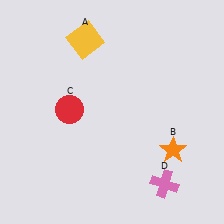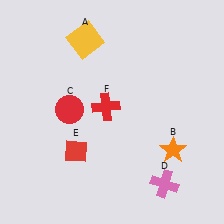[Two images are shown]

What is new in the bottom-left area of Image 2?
A red diamond (E) was added in the bottom-left area of Image 2.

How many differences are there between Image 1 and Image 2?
There are 2 differences between the two images.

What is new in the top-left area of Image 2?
A red cross (F) was added in the top-left area of Image 2.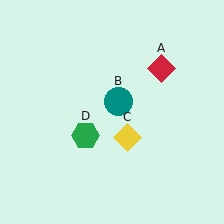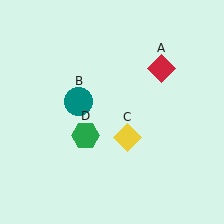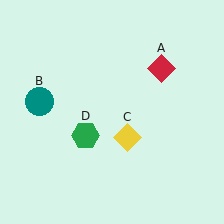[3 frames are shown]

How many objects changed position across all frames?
1 object changed position: teal circle (object B).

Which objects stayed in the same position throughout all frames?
Red diamond (object A) and yellow diamond (object C) and green hexagon (object D) remained stationary.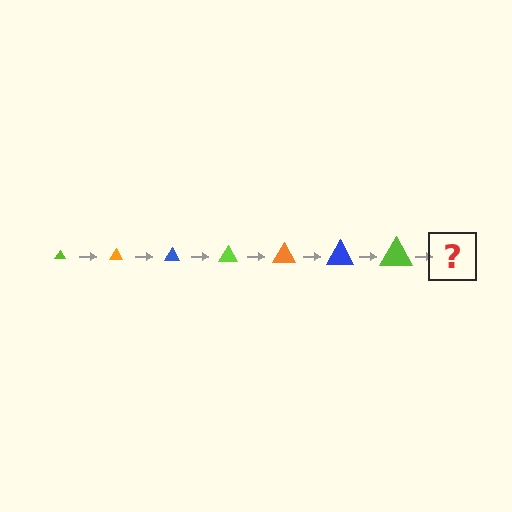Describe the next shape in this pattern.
It should be an orange triangle, larger than the previous one.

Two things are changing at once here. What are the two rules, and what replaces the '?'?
The two rules are that the triangle grows larger each step and the color cycles through lime, orange, and blue. The '?' should be an orange triangle, larger than the previous one.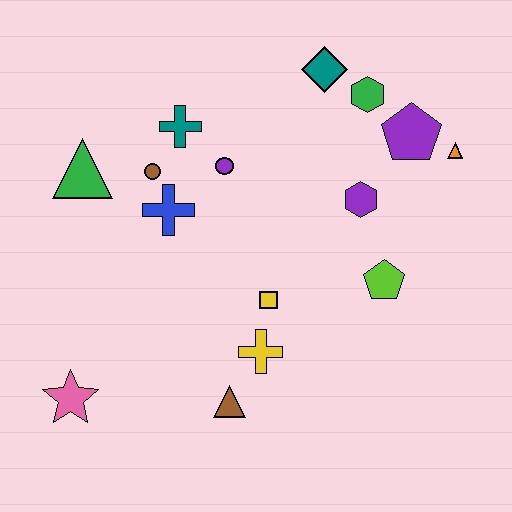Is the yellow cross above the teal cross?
No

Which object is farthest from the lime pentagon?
The pink star is farthest from the lime pentagon.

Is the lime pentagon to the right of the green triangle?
Yes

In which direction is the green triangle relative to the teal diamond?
The green triangle is to the left of the teal diamond.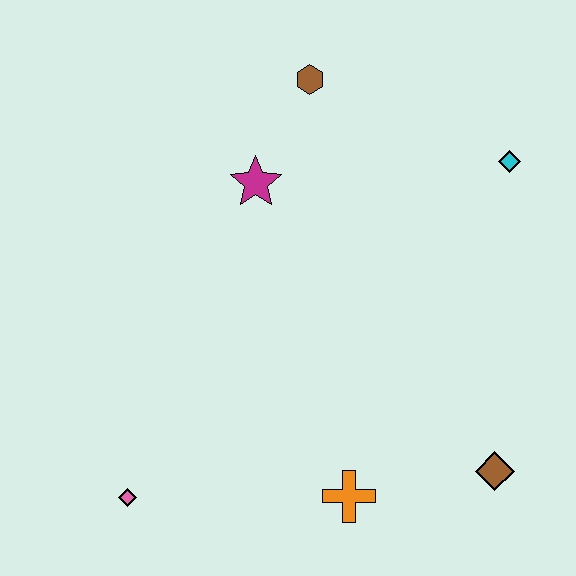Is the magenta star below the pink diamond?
No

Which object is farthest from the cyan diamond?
The pink diamond is farthest from the cyan diamond.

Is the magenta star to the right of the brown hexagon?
No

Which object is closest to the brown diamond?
The orange cross is closest to the brown diamond.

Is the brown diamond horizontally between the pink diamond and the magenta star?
No